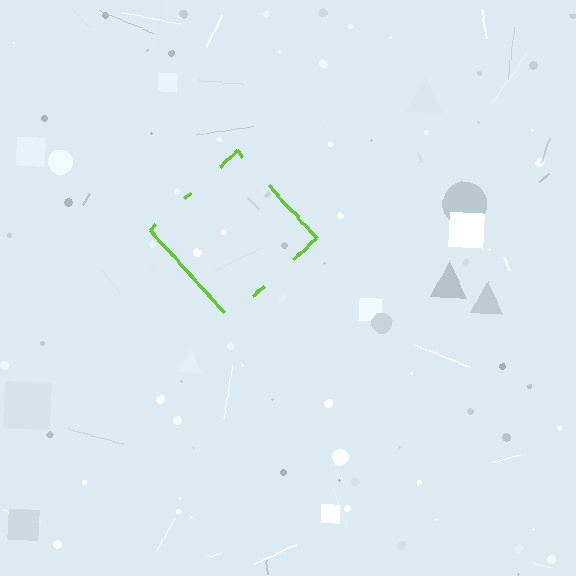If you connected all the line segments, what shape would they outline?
They would outline a diamond.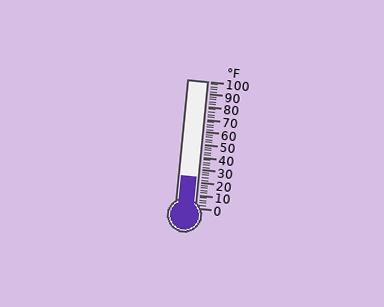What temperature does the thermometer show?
The thermometer shows approximately 24°F.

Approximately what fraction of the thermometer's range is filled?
The thermometer is filled to approximately 25% of its range.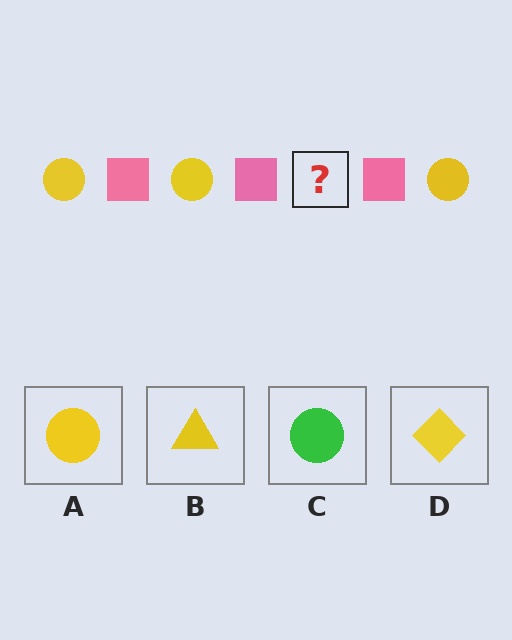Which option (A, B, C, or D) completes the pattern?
A.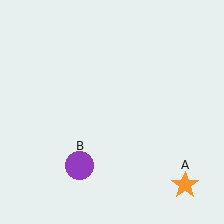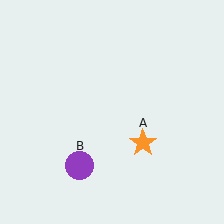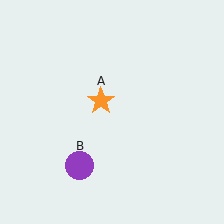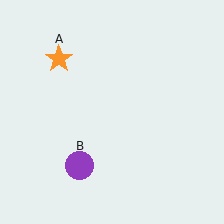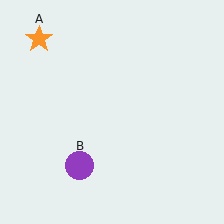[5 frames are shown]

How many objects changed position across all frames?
1 object changed position: orange star (object A).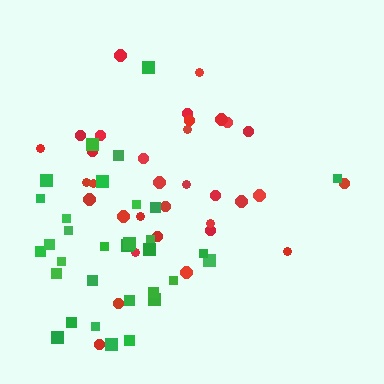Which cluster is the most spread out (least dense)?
Red.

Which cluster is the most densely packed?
Green.